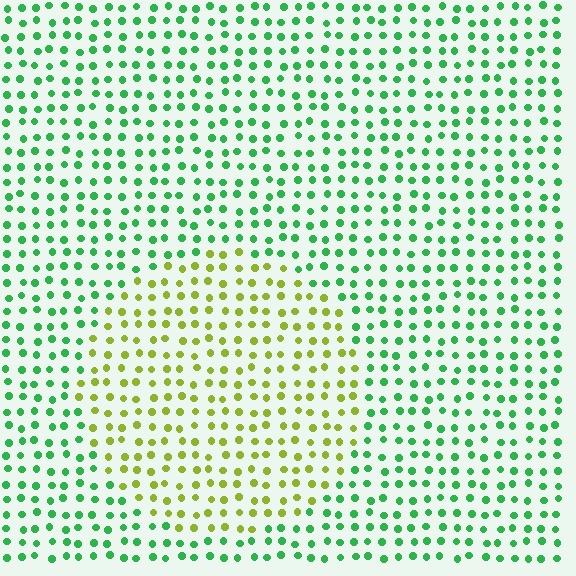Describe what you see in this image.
The image is filled with small green elements in a uniform arrangement. A circle-shaped region is visible where the elements are tinted to a slightly different hue, forming a subtle color boundary.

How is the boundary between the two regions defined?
The boundary is defined purely by a slight shift in hue (about 55 degrees). Spacing, size, and orientation are identical on both sides.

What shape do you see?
I see a circle.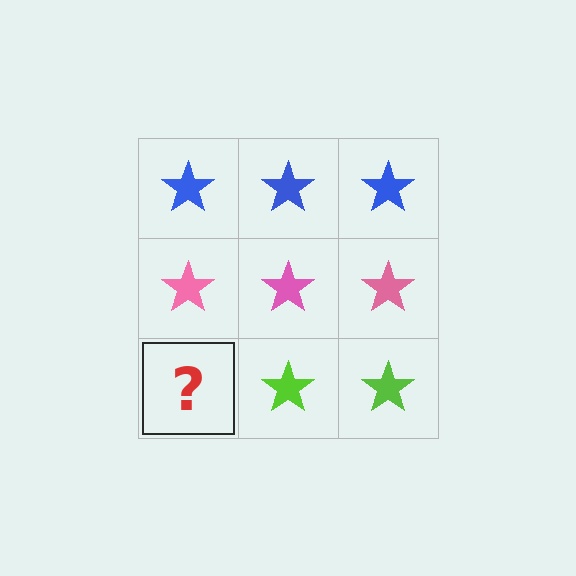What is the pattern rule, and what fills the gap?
The rule is that each row has a consistent color. The gap should be filled with a lime star.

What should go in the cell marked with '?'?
The missing cell should contain a lime star.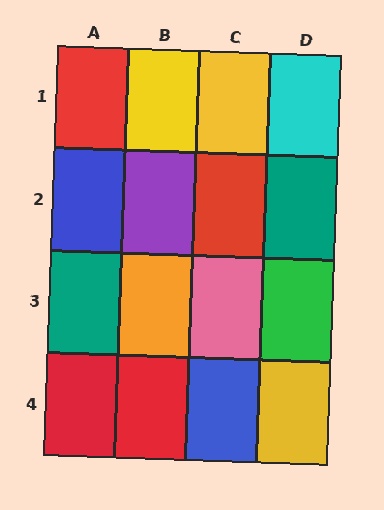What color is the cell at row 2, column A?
Blue.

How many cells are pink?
1 cell is pink.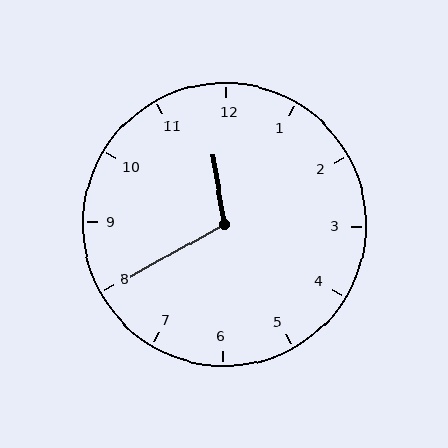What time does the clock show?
11:40.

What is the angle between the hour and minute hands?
Approximately 110 degrees.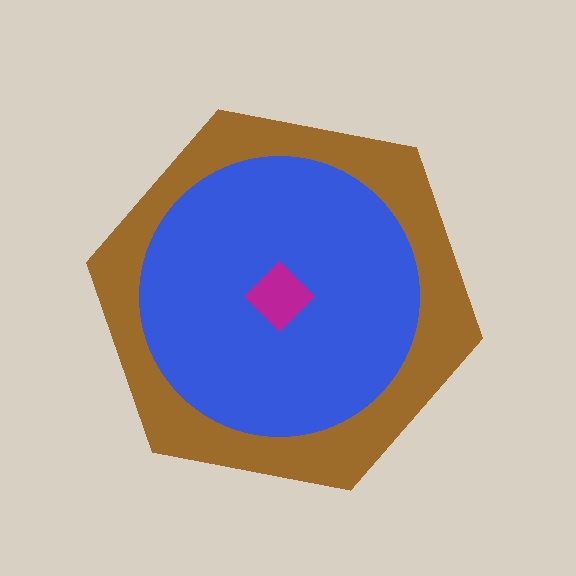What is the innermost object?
The magenta diamond.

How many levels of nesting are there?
3.